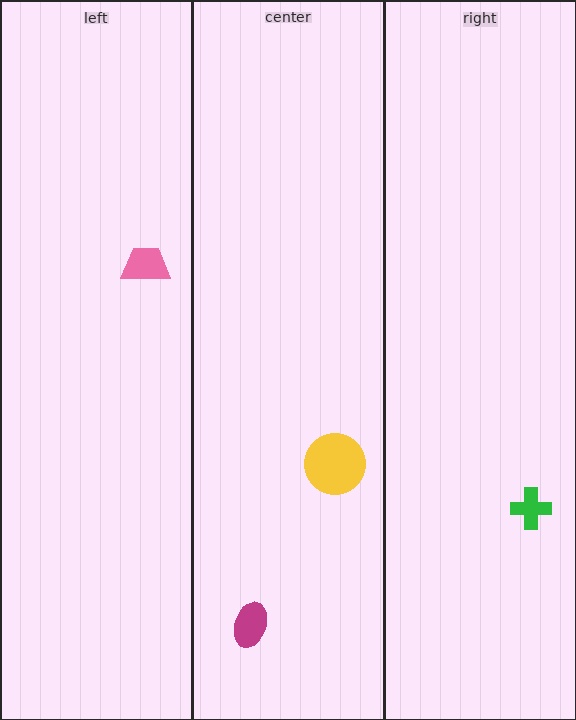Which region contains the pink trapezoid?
The left region.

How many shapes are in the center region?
2.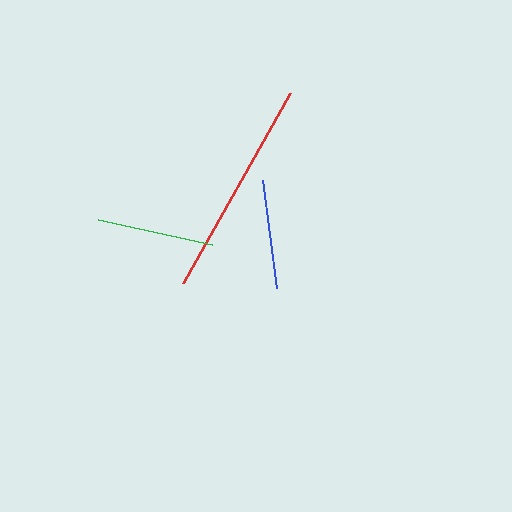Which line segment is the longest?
The red line is the longest at approximately 218 pixels.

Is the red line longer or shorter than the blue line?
The red line is longer than the blue line.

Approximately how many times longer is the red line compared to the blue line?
The red line is approximately 2.0 times the length of the blue line.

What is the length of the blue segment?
The blue segment is approximately 109 pixels long.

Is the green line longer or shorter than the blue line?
The green line is longer than the blue line.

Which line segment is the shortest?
The blue line is the shortest at approximately 109 pixels.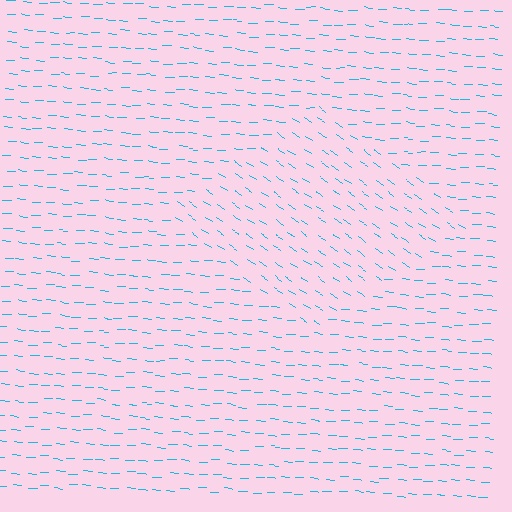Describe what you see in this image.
The image is filled with small cyan line segments. A diamond region in the image has lines oriented differently from the surrounding lines, creating a visible texture boundary.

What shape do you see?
I see a diamond.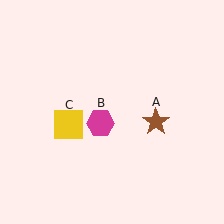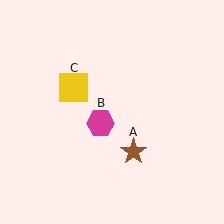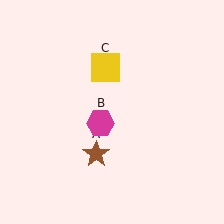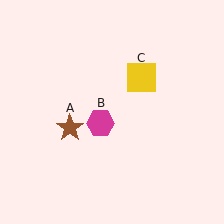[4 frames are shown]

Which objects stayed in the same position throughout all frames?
Magenta hexagon (object B) remained stationary.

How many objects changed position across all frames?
2 objects changed position: brown star (object A), yellow square (object C).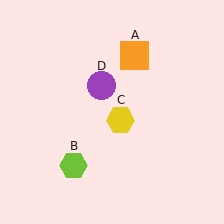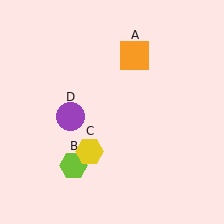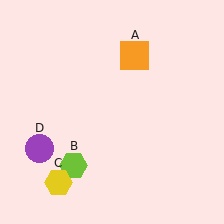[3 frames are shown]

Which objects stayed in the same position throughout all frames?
Orange square (object A) and lime hexagon (object B) remained stationary.